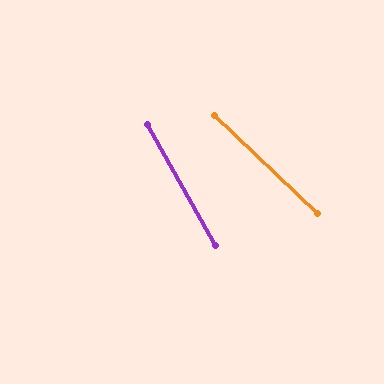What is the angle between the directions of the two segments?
Approximately 17 degrees.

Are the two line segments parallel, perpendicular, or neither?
Neither parallel nor perpendicular — they differ by about 17°.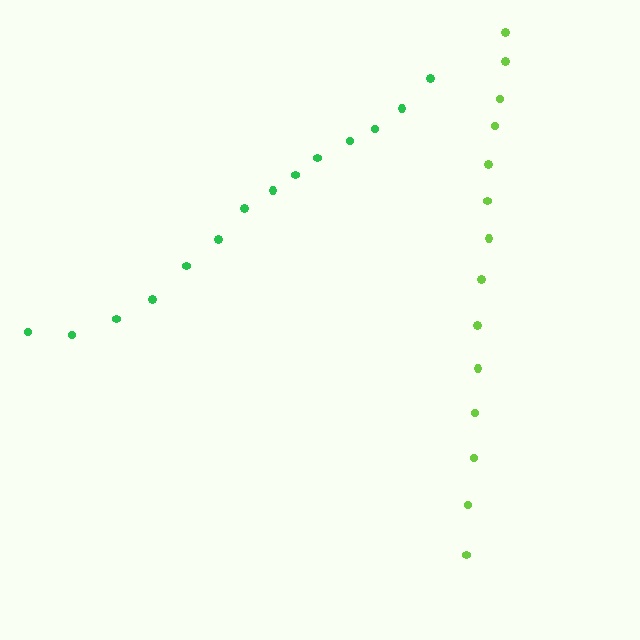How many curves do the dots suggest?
There are 2 distinct paths.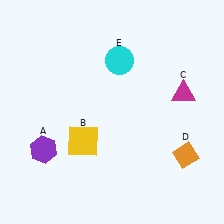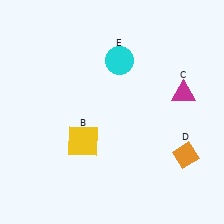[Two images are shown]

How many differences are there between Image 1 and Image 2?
There is 1 difference between the two images.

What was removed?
The purple hexagon (A) was removed in Image 2.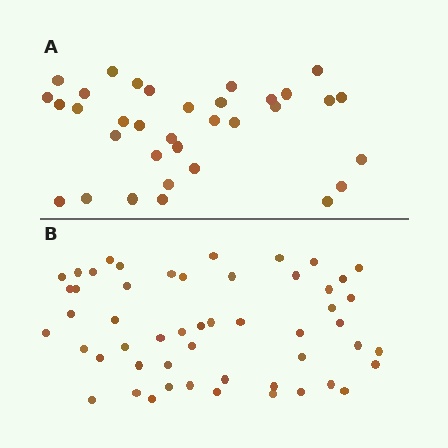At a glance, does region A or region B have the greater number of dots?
Region B (the bottom region) has more dots.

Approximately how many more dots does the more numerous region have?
Region B has approximately 20 more dots than region A.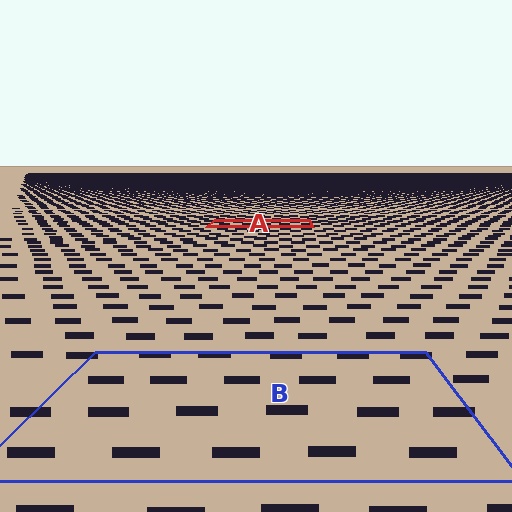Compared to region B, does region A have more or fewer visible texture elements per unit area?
Region A has more texture elements per unit area — they are packed more densely because it is farther away.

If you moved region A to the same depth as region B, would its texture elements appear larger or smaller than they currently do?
They would appear larger. At a closer depth, the same texture elements are projected at a bigger on-screen size.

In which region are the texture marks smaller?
The texture marks are smaller in region A, because it is farther away.